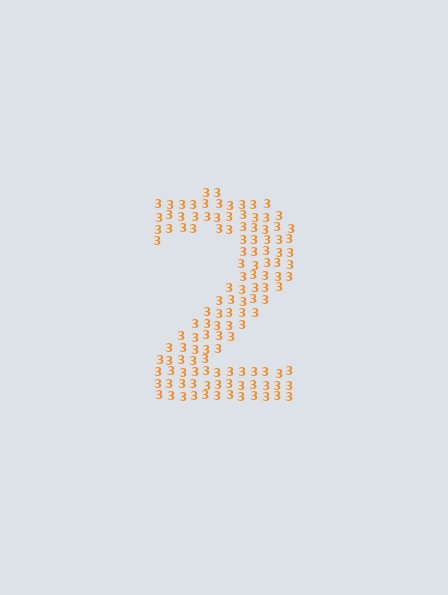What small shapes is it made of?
It is made of small digit 3's.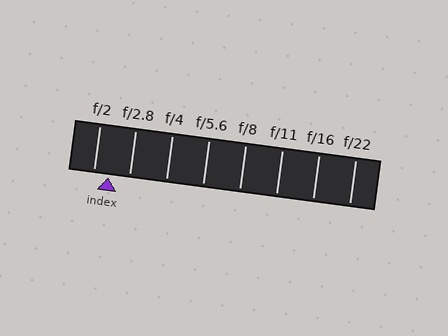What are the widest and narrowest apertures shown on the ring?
The widest aperture shown is f/2 and the narrowest is f/22.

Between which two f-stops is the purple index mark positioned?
The index mark is between f/2 and f/2.8.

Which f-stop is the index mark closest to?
The index mark is closest to f/2.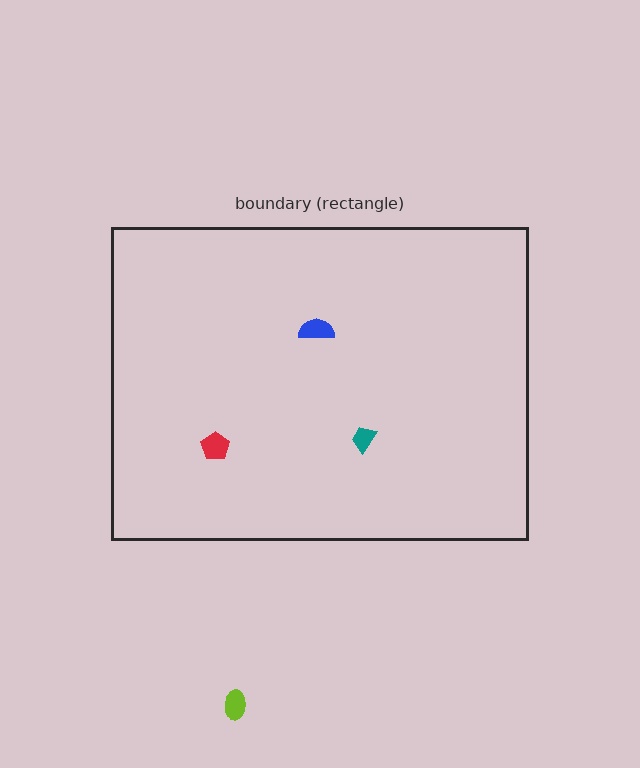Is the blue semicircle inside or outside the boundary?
Inside.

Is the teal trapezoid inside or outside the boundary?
Inside.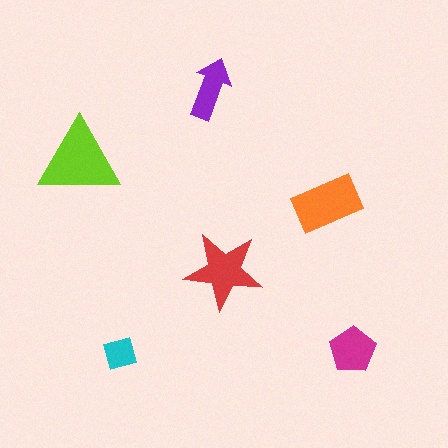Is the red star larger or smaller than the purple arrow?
Larger.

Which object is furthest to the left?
The lime triangle is leftmost.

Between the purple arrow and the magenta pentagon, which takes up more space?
The magenta pentagon.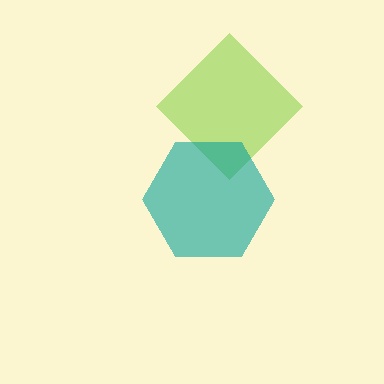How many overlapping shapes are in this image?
There are 2 overlapping shapes in the image.